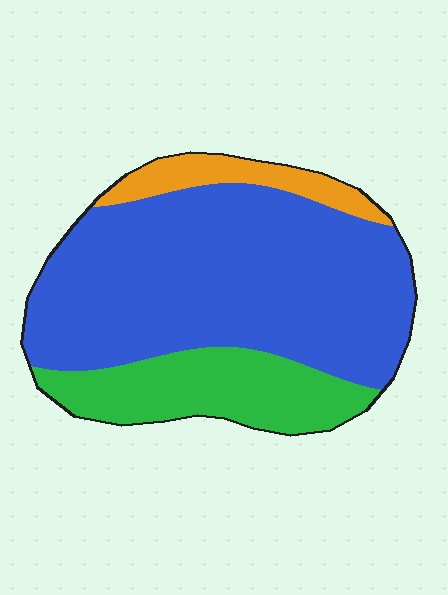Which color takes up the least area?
Orange, at roughly 10%.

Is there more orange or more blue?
Blue.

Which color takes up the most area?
Blue, at roughly 70%.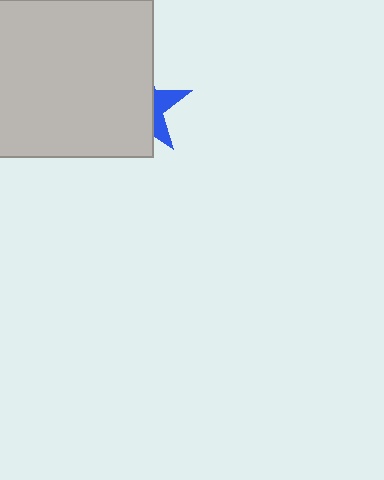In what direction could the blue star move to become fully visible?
The blue star could move right. That would shift it out from behind the light gray square entirely.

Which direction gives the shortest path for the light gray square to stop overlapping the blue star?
Moving left gives the shortest separation.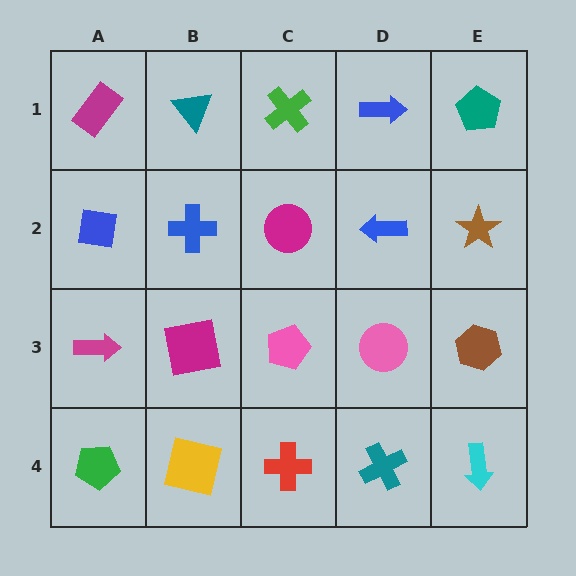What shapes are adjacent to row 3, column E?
A brown star (row 2, column E), a cyan arrow (row 4, column E), a pink circle (row 3, column D).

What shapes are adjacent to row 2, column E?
A teal pentagon (row 1, column E), a brown hexagon (row 3, column E), a blue arrow (row 2, column D).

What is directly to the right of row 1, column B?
A green cross.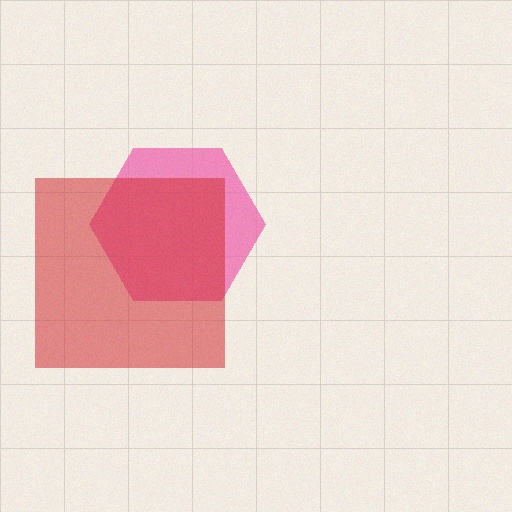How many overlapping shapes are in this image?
There are 2 overlapping shapes in the image.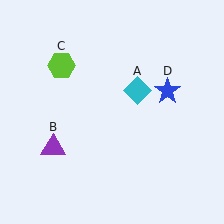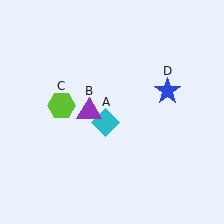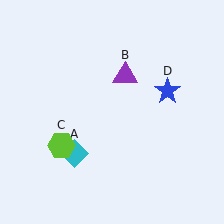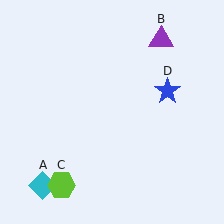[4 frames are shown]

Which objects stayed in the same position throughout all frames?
Blue star (object D) remained stationary.